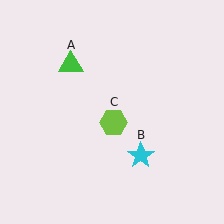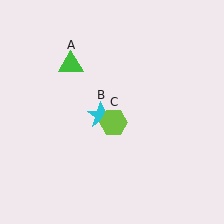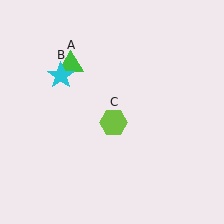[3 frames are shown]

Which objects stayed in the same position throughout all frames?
Green triangle (object A) and lime hexagon (object C) remained stationary.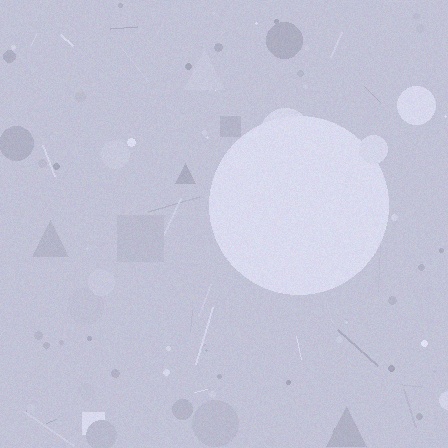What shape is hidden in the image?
A circle is hidden in the image.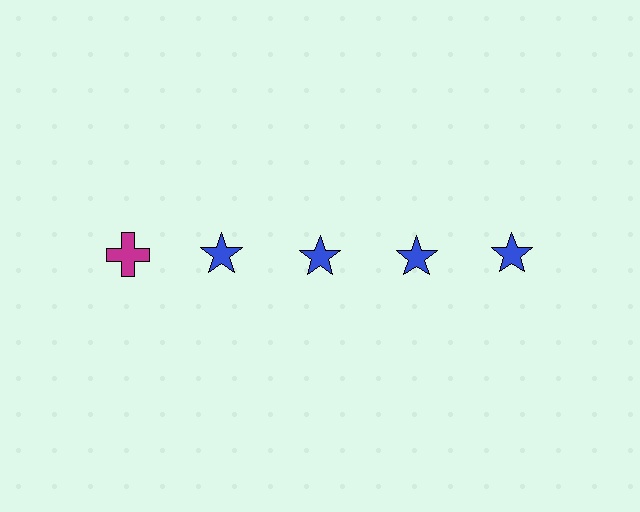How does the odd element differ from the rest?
It differs in both color (magenta instead of blue) and shape (cross instead of star).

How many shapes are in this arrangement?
There are 5 shapes arranged in a grid pattern.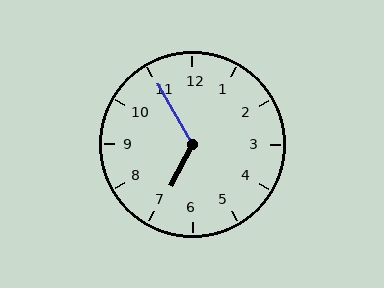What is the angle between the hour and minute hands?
Approximately 122 degrees.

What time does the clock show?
6:55.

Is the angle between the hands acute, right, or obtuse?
It is obtuse.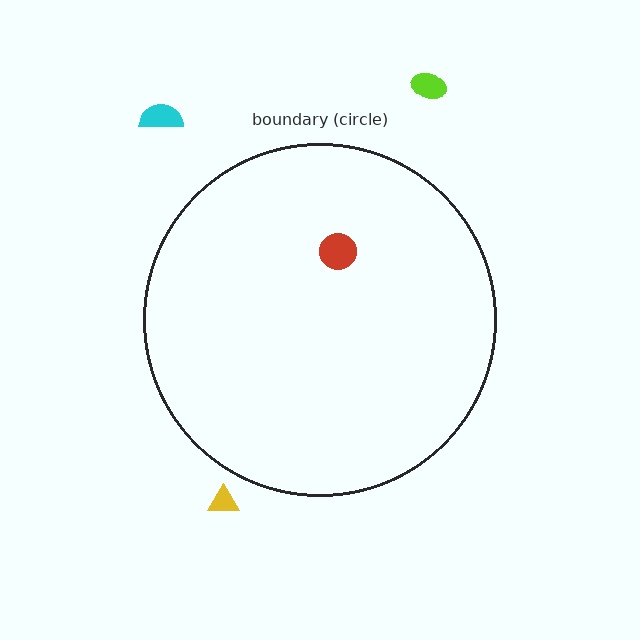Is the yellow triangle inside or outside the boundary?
Outside.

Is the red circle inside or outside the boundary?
Inside.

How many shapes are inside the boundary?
1 inside, 3 outside.